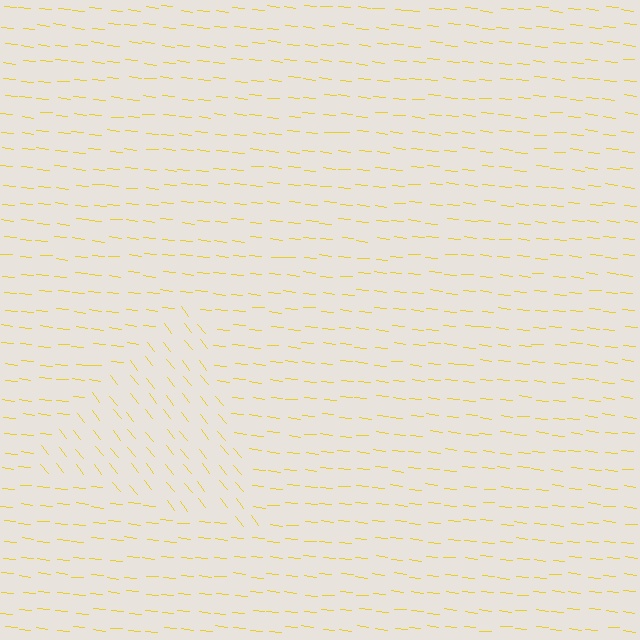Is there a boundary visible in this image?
Yes, there is a texture boundary formed by a change in line orientation.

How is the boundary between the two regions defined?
The boundary is defined purely by a change in line orientation (approximately 45 degrees difference). All lines are the same color and thickness.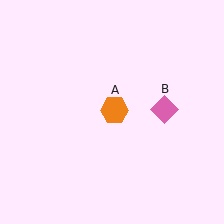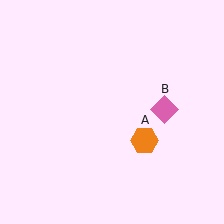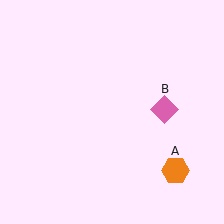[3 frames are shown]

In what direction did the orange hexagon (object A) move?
The orange hexagon (object A) moved down and to the right.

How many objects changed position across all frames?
1 object changed position: orange hexagon (object A).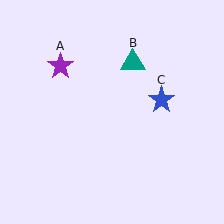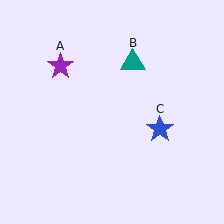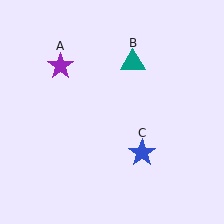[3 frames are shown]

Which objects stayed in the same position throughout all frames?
Purple star (object A) and teal triangle (object B) remained stationary.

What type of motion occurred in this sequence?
The blue star (object C) rotated clockwise around the center of the scene.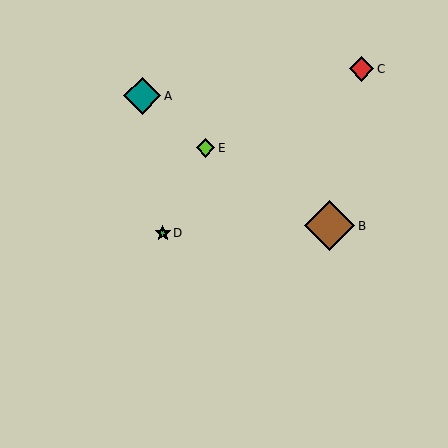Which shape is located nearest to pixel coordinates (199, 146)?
The lime diamond (labeled E) at (205, 148) is nearest to that location.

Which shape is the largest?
The brown diamond (labeled B) is the largest.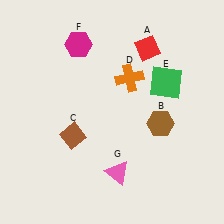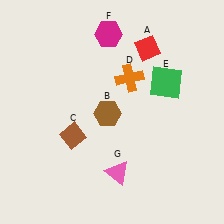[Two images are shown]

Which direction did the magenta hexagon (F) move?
The magenta hexagon (F) moved right.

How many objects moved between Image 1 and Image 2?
2 objects moved between the two images.